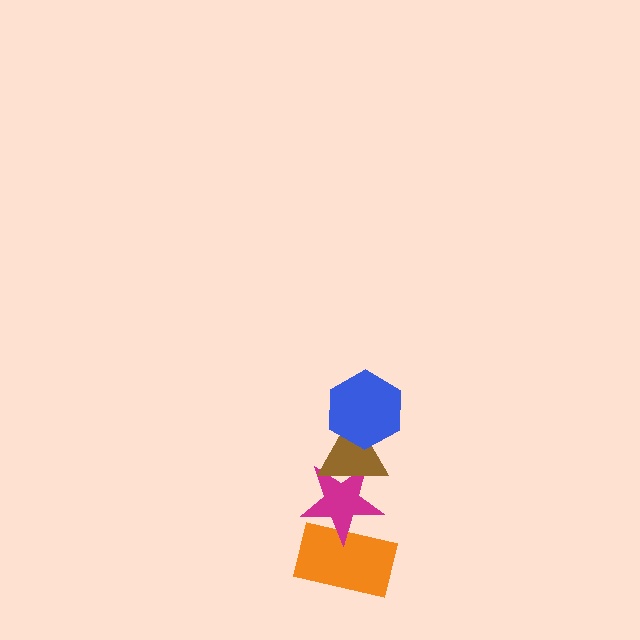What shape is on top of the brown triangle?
The blue hexagon is on top of the brown triangle.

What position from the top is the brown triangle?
The brown triangle is 2nd from the top.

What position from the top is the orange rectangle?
The orange rectangle is 4th from the top.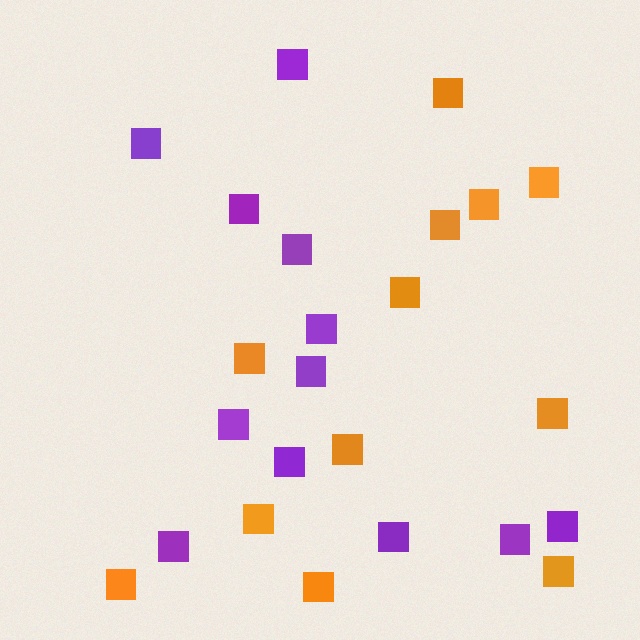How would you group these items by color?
There are 2 groups: one group of purple squares (12) and one group of orange squares (12).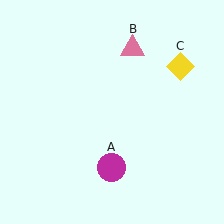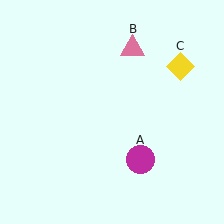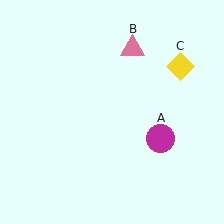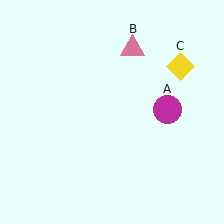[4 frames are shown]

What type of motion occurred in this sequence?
The magenta circle (object A) rotated counterclockwise around the center of the scene.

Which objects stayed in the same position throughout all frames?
Pink triangle (object B) and yellow diamond (object C) remained stationary.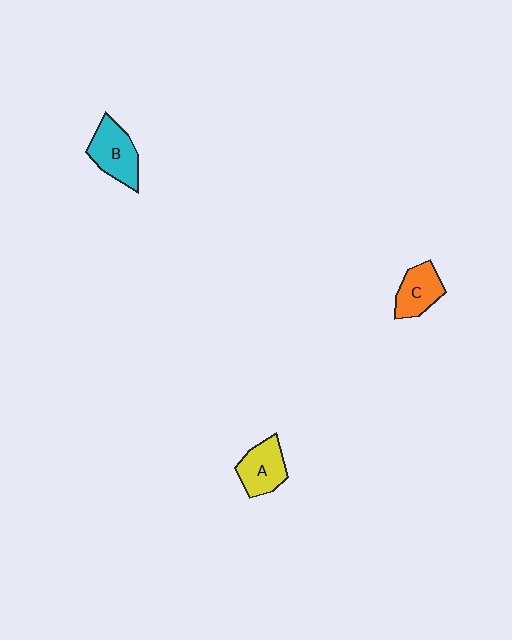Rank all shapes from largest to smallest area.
From largest to smallest: B (cyan), A (yellow), C (orange).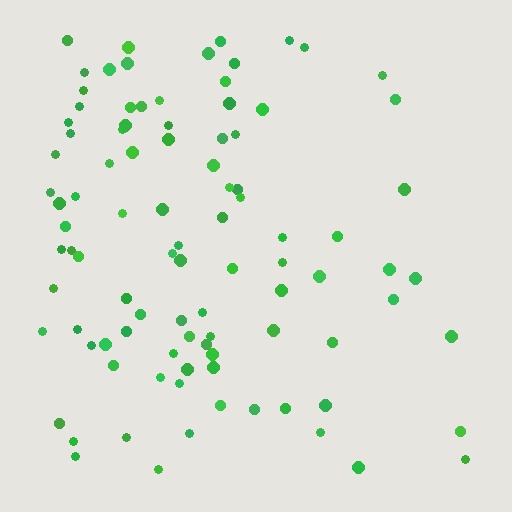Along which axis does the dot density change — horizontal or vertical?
Horizontal.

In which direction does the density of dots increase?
From right to left, with the left side densest.